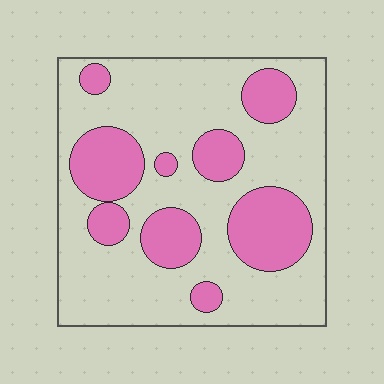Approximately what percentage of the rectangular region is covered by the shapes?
Approximately 30%.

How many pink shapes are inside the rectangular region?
9.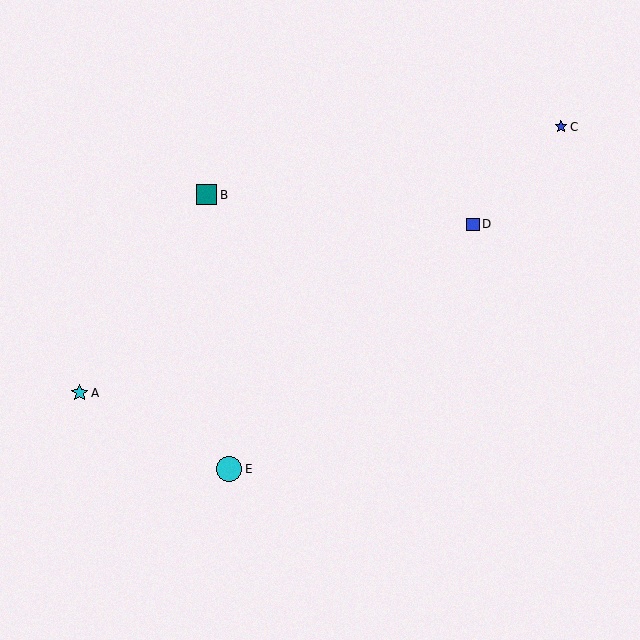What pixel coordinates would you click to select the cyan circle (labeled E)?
Click at (229, 469) to select the cyan circle E.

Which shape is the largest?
The cyan circle (labeled E) is the largest.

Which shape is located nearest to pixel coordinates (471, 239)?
The blue square (labeled D) at (473, 224) is nearest to that location.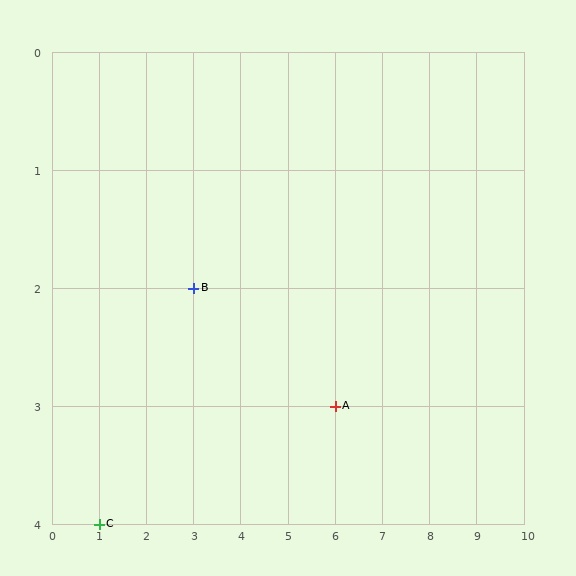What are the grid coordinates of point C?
Point C is at grid coordinates (1, 4).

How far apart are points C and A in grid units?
Points C and A are 5 columns and 1 row apart (about 5.1 grid units diagonally).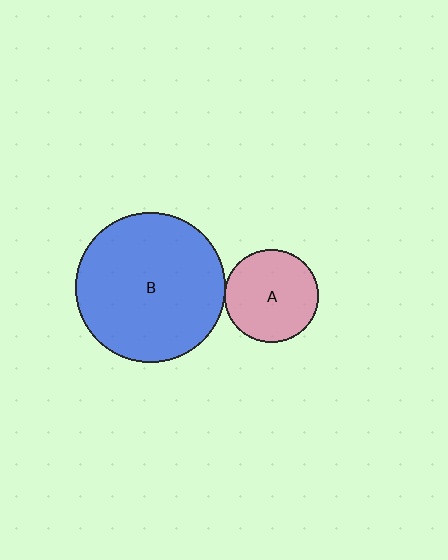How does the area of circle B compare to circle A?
Approximately 2.5 times.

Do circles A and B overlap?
Yes.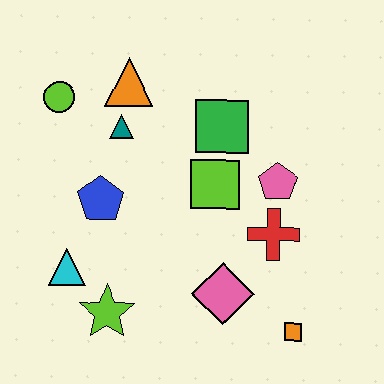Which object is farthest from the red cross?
The lime circle is farthest from the red cross.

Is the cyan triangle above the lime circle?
No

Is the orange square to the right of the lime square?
Yes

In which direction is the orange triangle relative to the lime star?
The orange triangle is above the lime star.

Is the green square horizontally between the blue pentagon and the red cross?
Yes